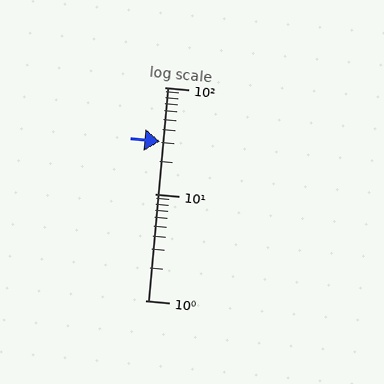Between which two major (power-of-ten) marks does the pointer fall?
The pointer is between 10 and 100.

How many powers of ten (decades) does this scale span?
The scale spans 2 decades, from 1 to 100.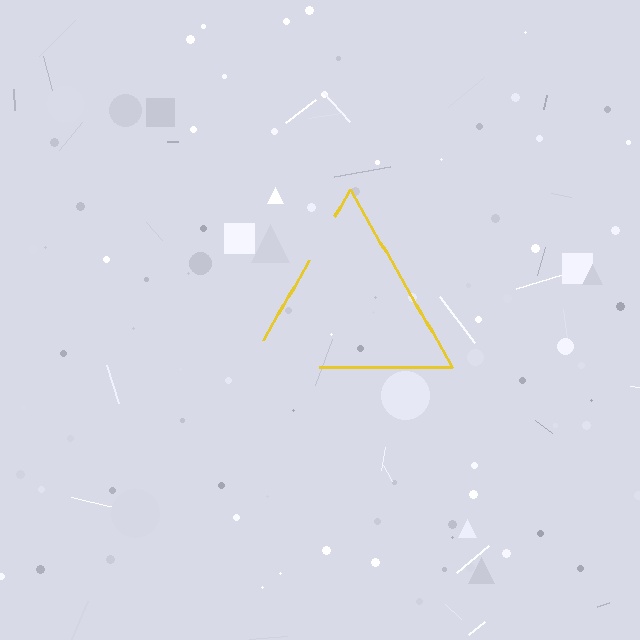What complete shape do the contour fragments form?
The contour fragments form a triangle.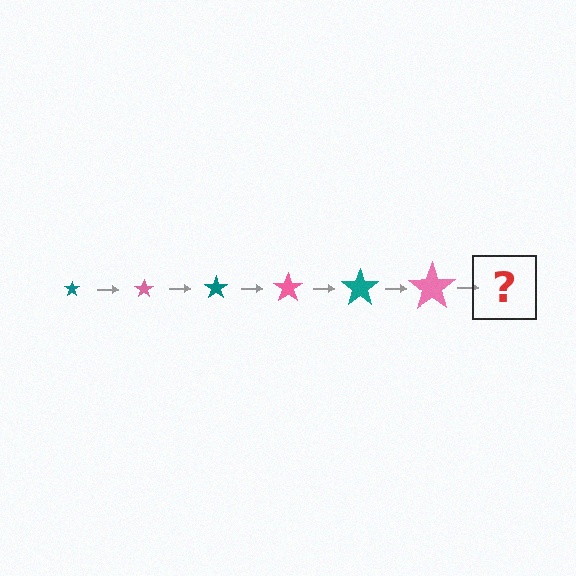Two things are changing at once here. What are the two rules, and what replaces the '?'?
The two rules are that the star grows larger each step and the color cycles through teal and pink. The '?' should be a teal star, larger than the previous one.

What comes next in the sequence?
The next element should be a teal star, larger than the previous one.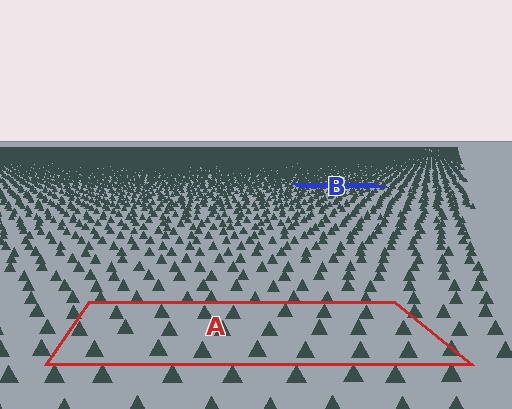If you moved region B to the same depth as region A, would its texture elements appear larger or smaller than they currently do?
They would appear larger. At a closer depth, the same texture elements are projected at a bigger on-screen size.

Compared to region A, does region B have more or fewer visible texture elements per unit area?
Region B has more texture elements per unit area — they are packed more densely because it is farther away.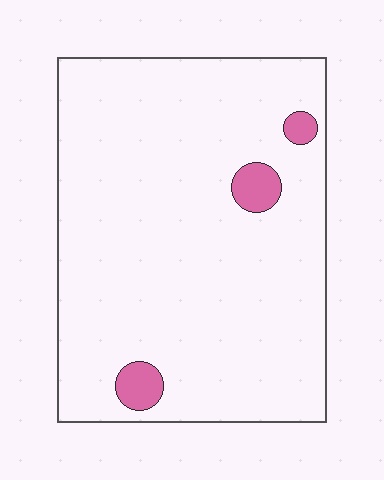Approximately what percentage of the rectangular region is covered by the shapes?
Approximately 5%.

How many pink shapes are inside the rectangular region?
3.